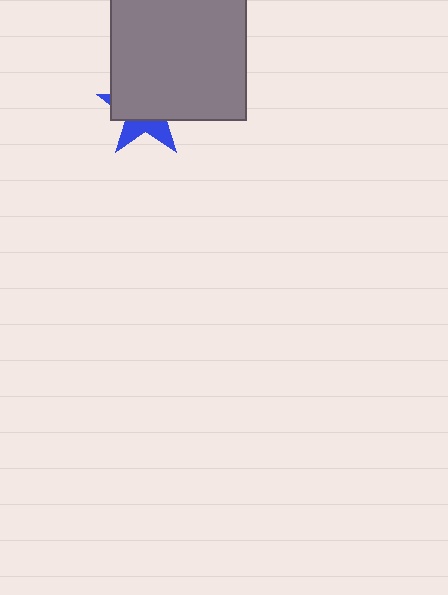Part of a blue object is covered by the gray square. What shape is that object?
It is a star.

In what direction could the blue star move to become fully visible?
The blue star could move down. That would shift it out from behind the gray square entirely.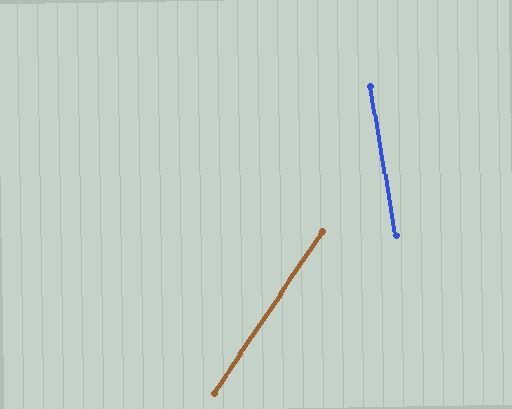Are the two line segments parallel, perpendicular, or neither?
Neither parallel nor perpendicular — they differ by about 44°.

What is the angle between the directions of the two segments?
Approximately 44 degrees.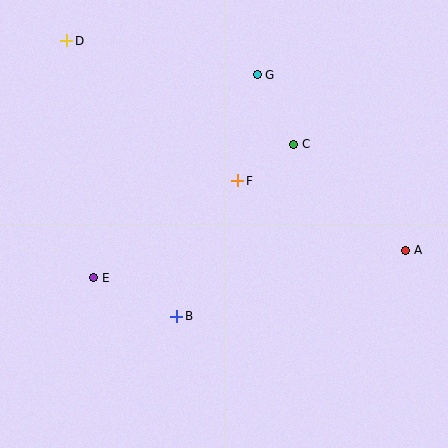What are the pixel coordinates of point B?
Point B is at (177, 316).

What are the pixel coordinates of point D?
Point D is at (67, 41).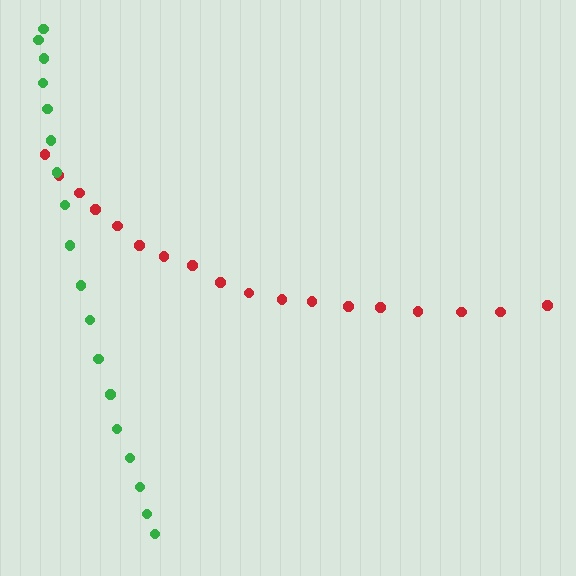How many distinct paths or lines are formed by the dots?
There are 2 distinct paths.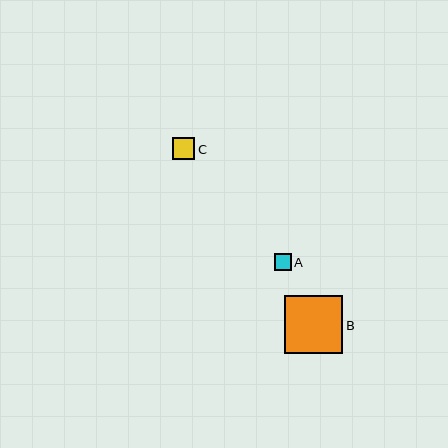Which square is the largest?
Square B is the largest with a size of approximately 58 pixels.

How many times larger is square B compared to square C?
Square B is approximately 2.6 times the size of square C.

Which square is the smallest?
Square A is the smallest with a size of approximately 17 pixels.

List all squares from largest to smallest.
From largest to smallest: B, C, A.